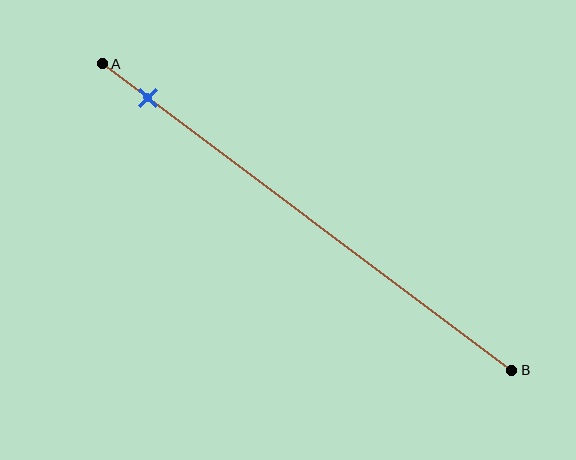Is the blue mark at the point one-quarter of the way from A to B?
No, the mark is at about 10% from A, not at the 25% one-quarter point.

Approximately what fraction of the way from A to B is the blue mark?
The blue mark is approximately 10% of the way from A to B.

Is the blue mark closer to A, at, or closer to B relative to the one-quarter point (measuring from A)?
The blue mark is closer to point A than the one-quarter point of segment AB.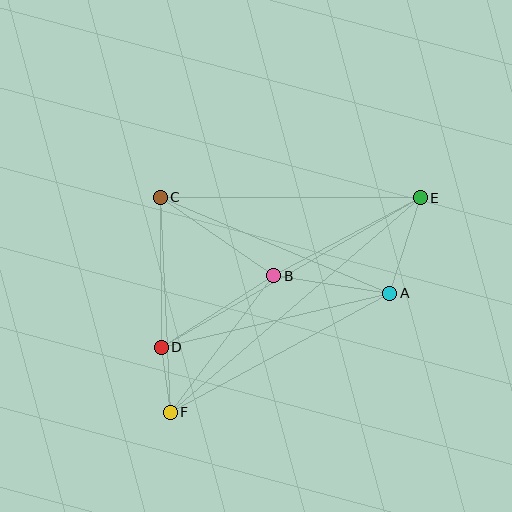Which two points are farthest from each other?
Points E and F are farthest from each other.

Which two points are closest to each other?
Points D and F are closest to each other.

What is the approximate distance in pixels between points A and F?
The distance between A and F is approximately 250 pixels.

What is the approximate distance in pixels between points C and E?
The distance between C and E is approximately 260 pixels.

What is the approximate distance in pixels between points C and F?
The distance between C and F is approximately 215 pixels.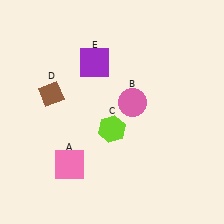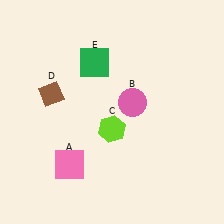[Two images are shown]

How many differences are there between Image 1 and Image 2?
There is 1 difference between the two images.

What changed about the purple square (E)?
In Image 1, E is purple. In Image 2, it changed to green.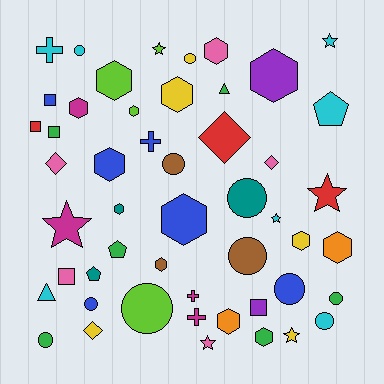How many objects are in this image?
There are 50 objects.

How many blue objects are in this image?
There are 6 blue objects.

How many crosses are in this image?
There are 4 crosses.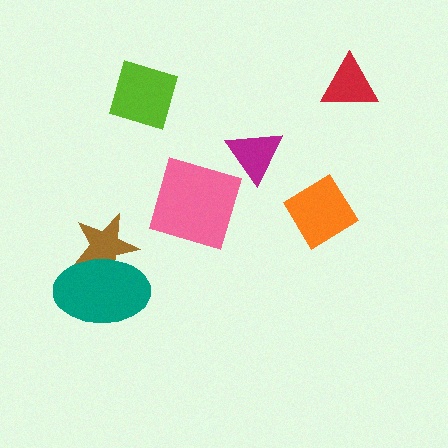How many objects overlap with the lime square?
0 objects overlap with the lime square.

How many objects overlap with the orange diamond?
0 objects overlap with the orange diamond.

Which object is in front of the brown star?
The teal ellipse is in front of the brown star.